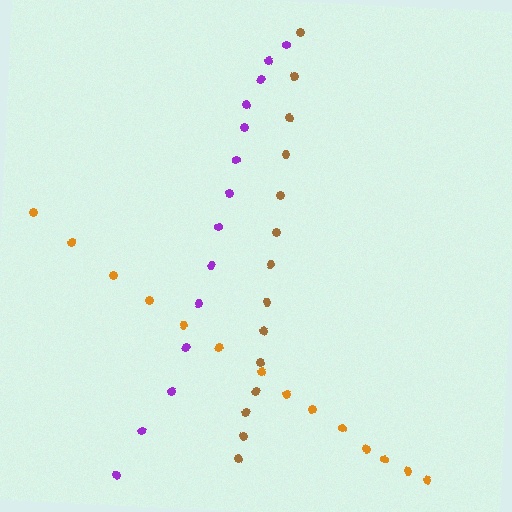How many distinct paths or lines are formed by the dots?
There are 3 distinct paths.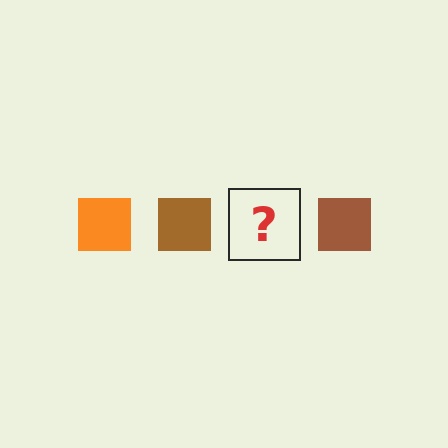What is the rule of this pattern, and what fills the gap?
The rule is that the pattern cycles through orange, brown squares. The gap should be filled with an orange square.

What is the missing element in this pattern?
The missing element is an orange square.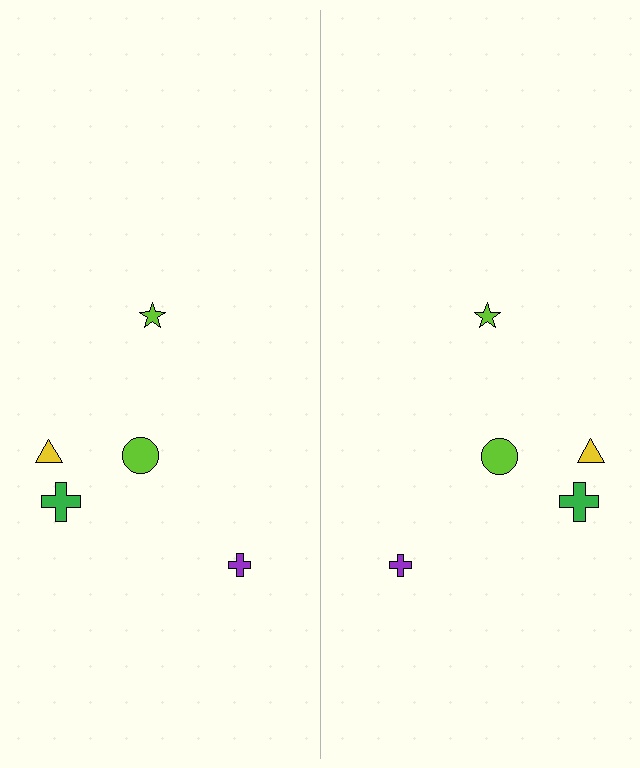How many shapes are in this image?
There are 10 shapes in this image.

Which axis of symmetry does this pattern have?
The pattern has a vertical axis of symmetry running through the center of the image.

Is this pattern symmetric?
Yes, this pattern has bilateral (reflection) symmetry.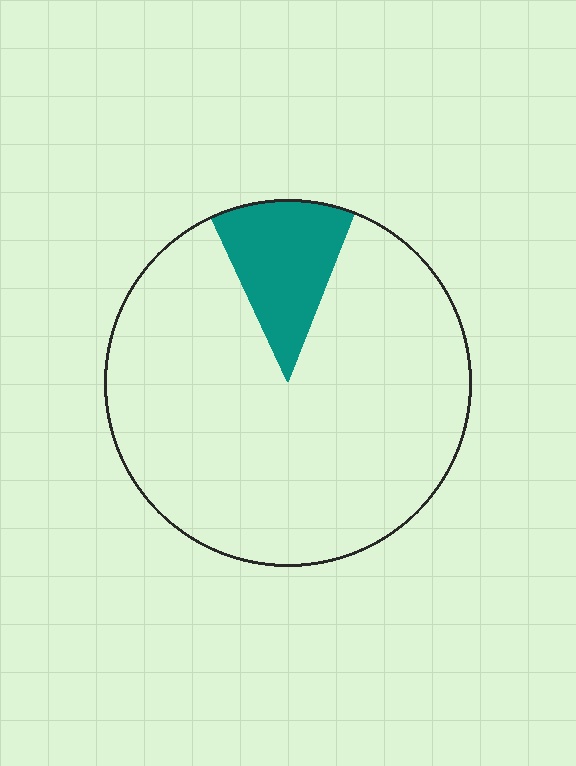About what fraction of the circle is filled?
About one eighth (1/8).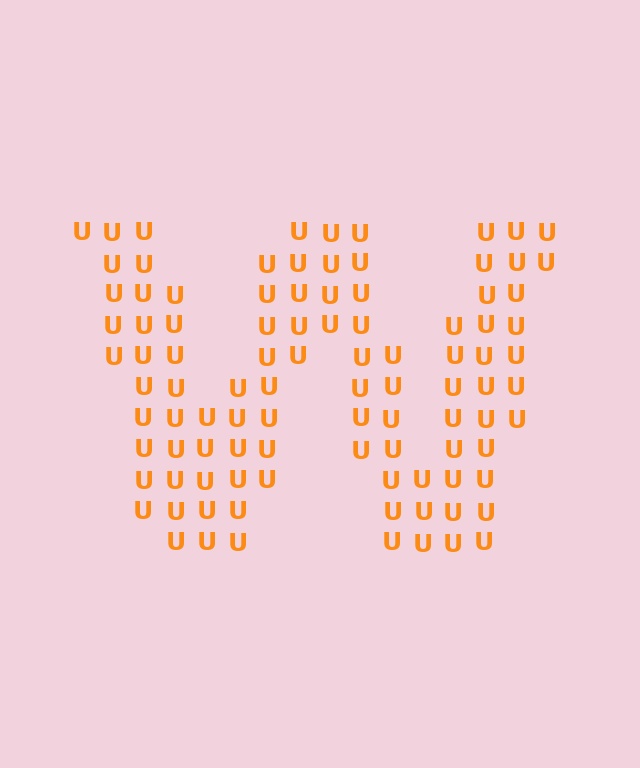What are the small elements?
The small elements are letter U's.